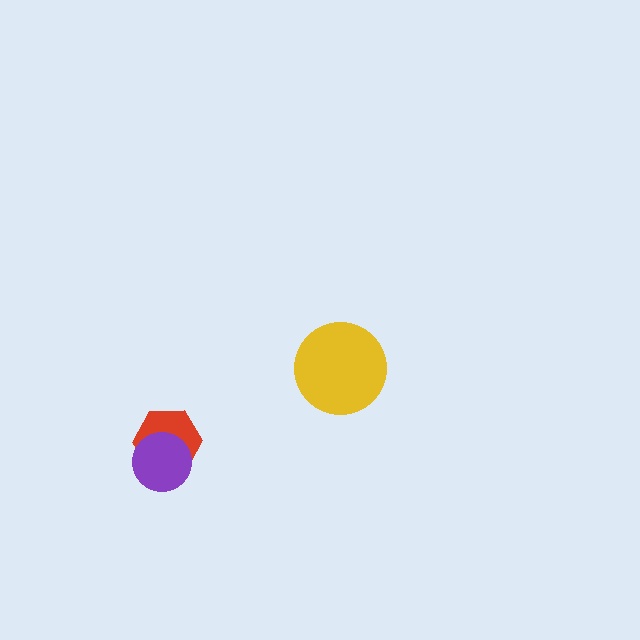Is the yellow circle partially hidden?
No, no other shape covers it.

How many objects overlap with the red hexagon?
1 object overlaps with the red hexagon.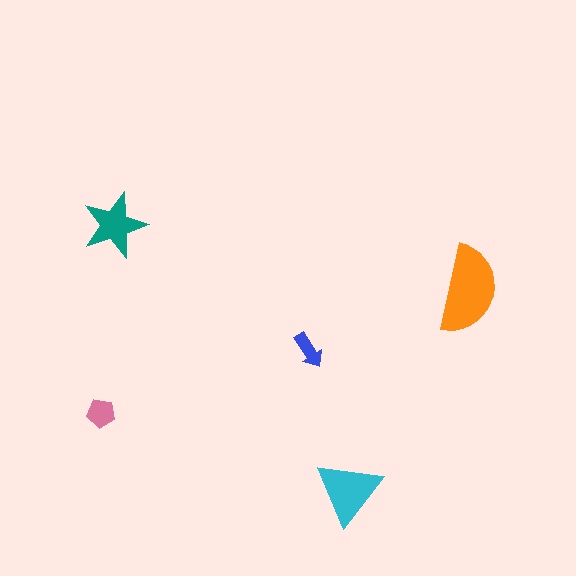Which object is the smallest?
The blue arrow.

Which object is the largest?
The orange semicircle.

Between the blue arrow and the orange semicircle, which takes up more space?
The orange semicircle.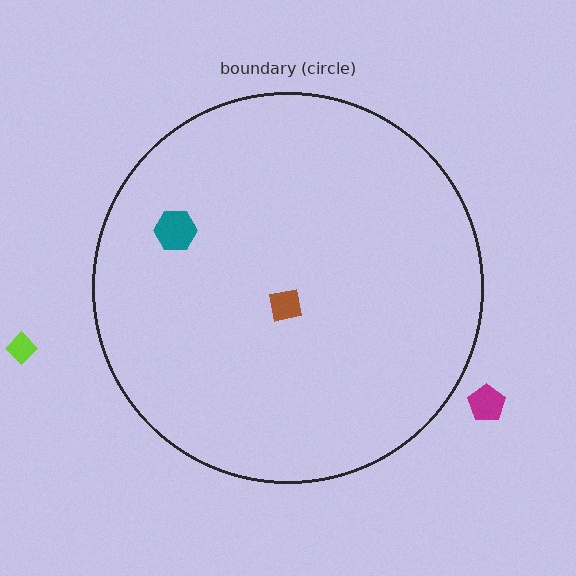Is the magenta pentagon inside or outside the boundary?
Outside.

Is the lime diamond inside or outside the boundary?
Outside.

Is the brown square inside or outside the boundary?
Inside.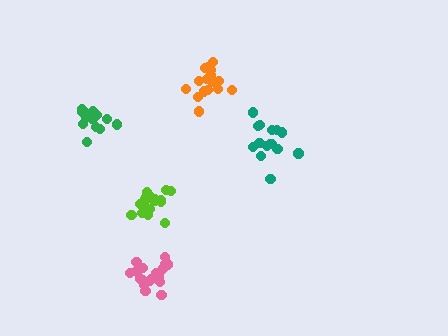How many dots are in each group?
Group 1: 17 dots, Group 2: 19 dots, Group 3: 21 dots, Group 4: 18 dots, Group 5: 15 dots (90 total).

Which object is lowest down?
The pink cluster is bottommost.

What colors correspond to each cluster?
The clusters are colored: green, lime, pink, orange, teal.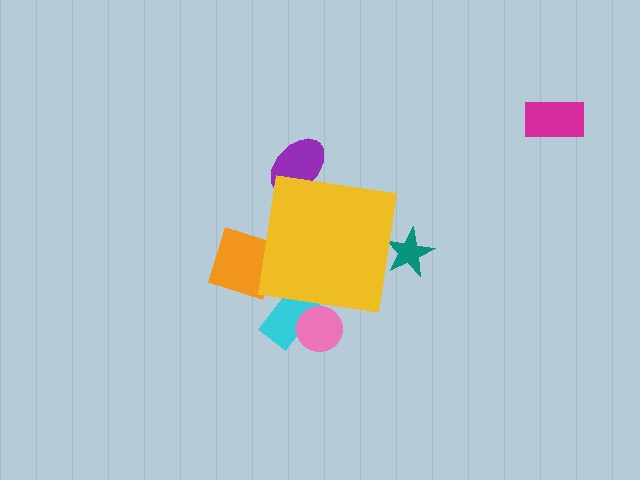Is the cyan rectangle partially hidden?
Yes, the cyan rectangle is partially hidden behind the yellow square.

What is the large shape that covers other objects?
A yellow square.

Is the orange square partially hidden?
Yes, the orange square is partially hidden behind the yellow square.